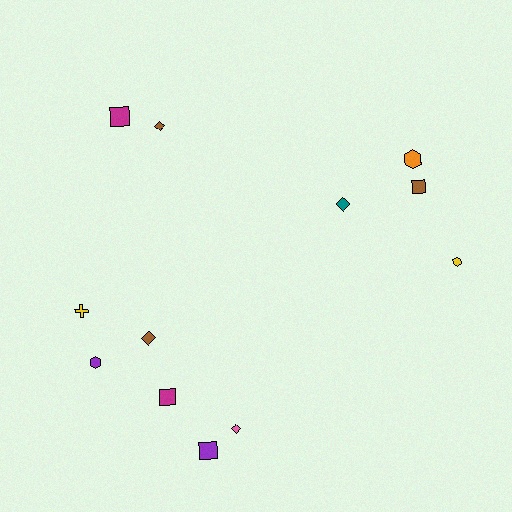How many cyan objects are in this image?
There are no cyan objects.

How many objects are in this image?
There are 12 objects.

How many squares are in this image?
There are 4 squares.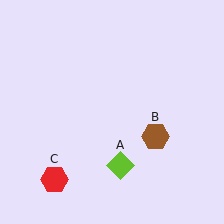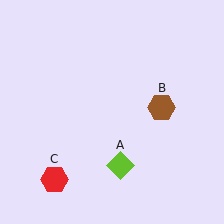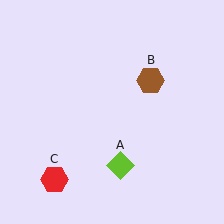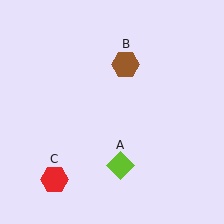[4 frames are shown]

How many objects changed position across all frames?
1 object changed position: brown hexagon (object B).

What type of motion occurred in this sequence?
The brown hexagon (object B) rotated counterclockwise around the center of the scene.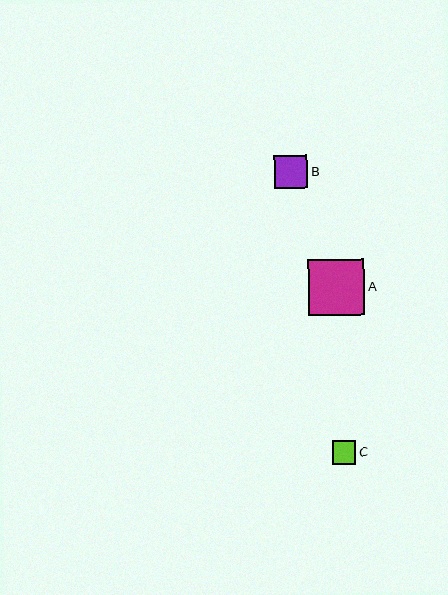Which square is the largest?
Square A is the largest with a size of approximately 56 pixels.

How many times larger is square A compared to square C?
Square A is approximately 2.4 times the size of square C.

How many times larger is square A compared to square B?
Square A is approximately 1.7 times the size of square B.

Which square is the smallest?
Square C is the smallest with a size of approximately 23 pixels.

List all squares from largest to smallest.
From largest to smallest: A, B, C.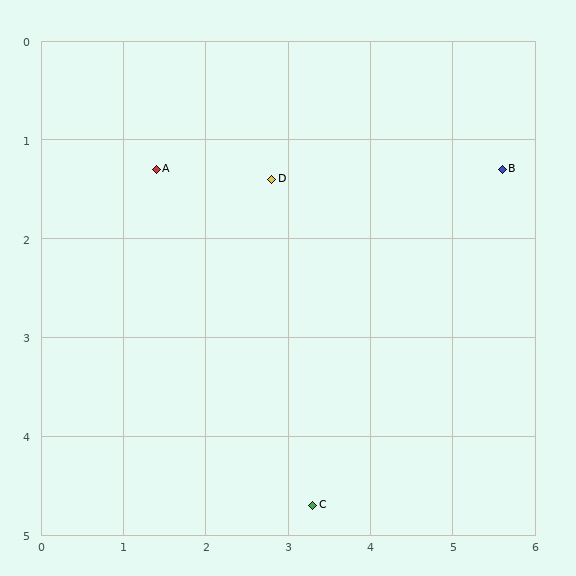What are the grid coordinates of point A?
Point A is at approximately (1.4, 1.3).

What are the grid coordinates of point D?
Point D is at approximately (2.8, 1.4).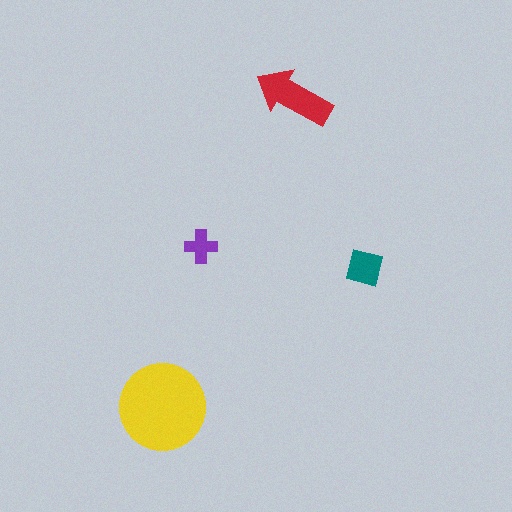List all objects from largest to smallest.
The yellow circle, the red arrow, the teal square, the purple cross.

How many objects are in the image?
There are 4 objects in the image.